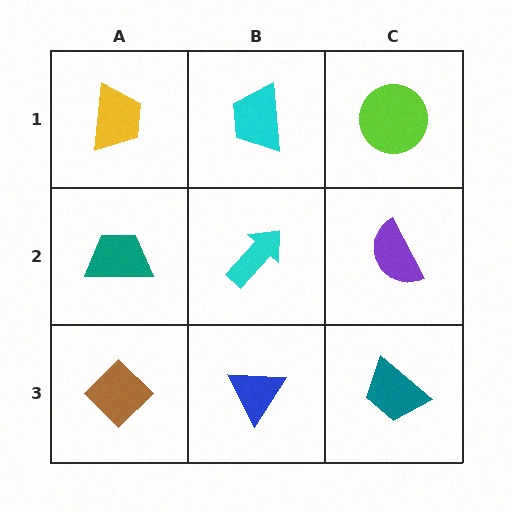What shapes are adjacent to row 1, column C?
A purple semicircle (row 2, column C), a cyan trapezoid (row 1, column B).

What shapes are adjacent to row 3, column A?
A teal trapezoid (row 2, column A), a blue triangle (row 3, column B).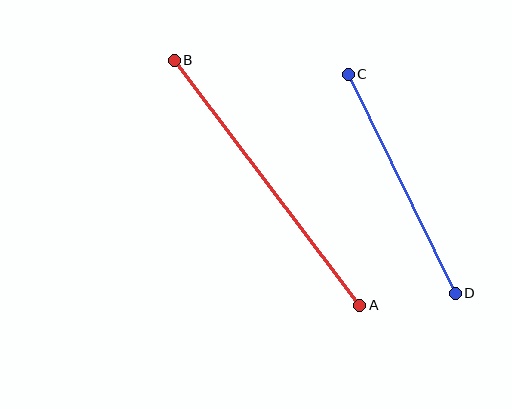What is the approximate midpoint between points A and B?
The midpoint is at approximately (267, 183) pixels.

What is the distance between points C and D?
The distance is approximately 244 pixels.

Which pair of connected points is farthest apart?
Points A and B are farthest apart.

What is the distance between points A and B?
The distance is approximately 308 pixels.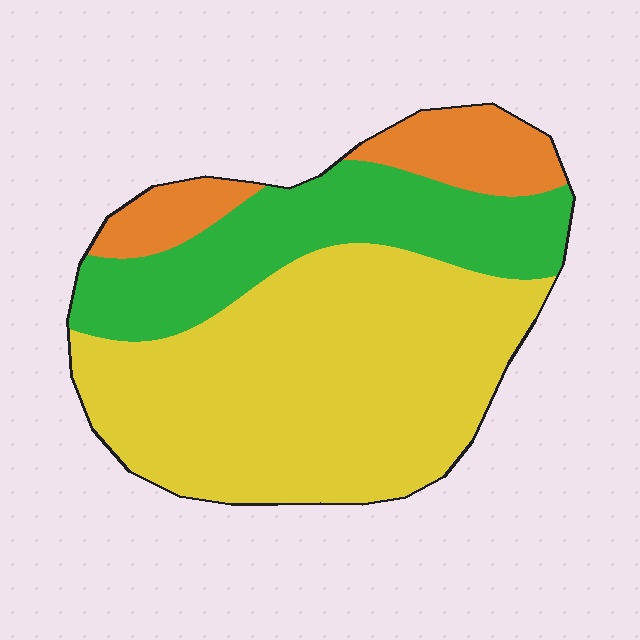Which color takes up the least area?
Orange, at roughly 15%.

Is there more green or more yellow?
Yellow.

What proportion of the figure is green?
Green takes up about one quarter (1/4) of the figure.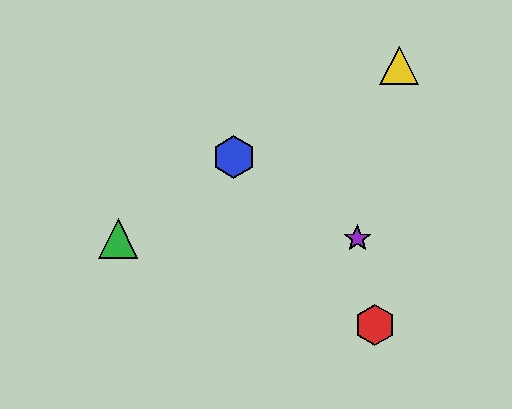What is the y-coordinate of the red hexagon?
The red hexagon is at y≈325.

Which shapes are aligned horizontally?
The green triangle, the purple star are aligned horizontally.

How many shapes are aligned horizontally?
2 shapes (the green triangle, the purple star) are aligned horizontally.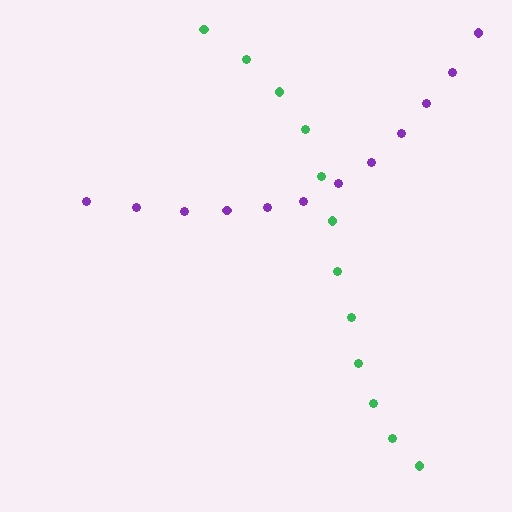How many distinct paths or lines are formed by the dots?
There are 2 distinct paths.